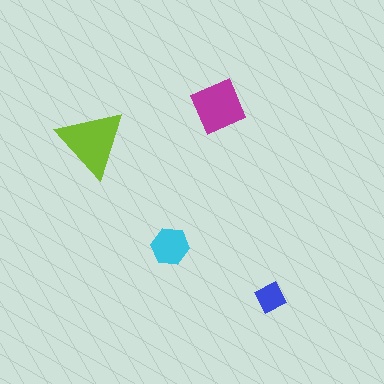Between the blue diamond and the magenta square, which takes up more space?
The magenta square.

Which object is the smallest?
The blue diamond.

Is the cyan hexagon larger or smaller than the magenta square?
Smaller.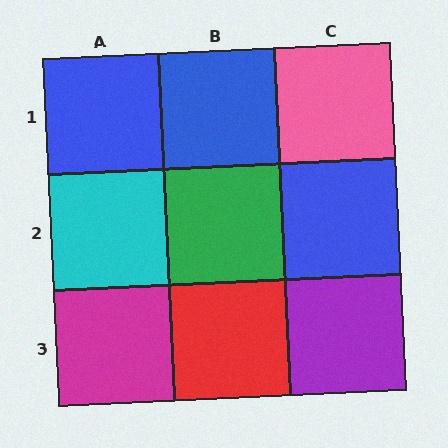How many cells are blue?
3 cells are blue.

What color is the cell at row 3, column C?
Purple.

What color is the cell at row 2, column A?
Cyan.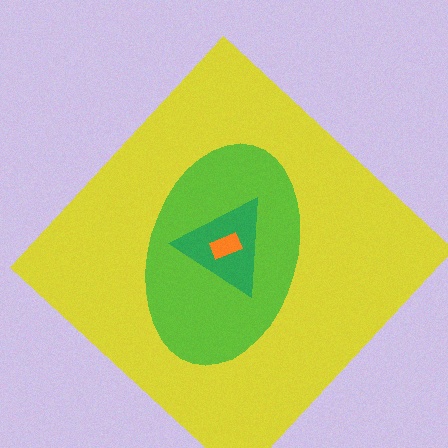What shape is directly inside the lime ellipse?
The green triangle.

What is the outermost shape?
The yellow diamond.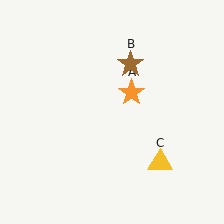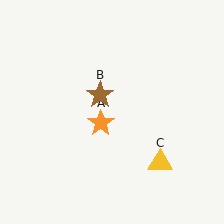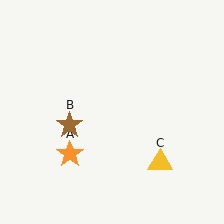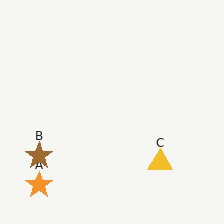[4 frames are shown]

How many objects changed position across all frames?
2 objects changed position: orange star (object A), brown star (object B).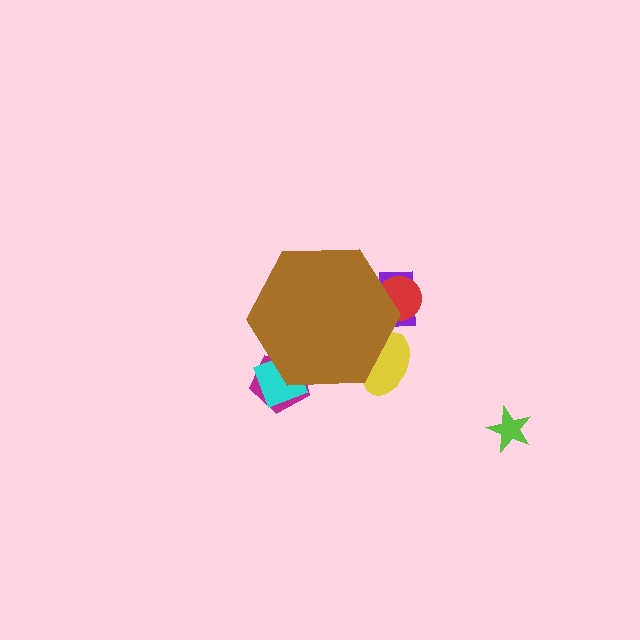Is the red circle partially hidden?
Yes, the red circle is partially hidden behind the brown hexagon.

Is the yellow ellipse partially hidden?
Yes, the yellow ellipse is partially hidden behind the brown hexagon.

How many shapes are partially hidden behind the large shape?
5 shapes are partially hidden.